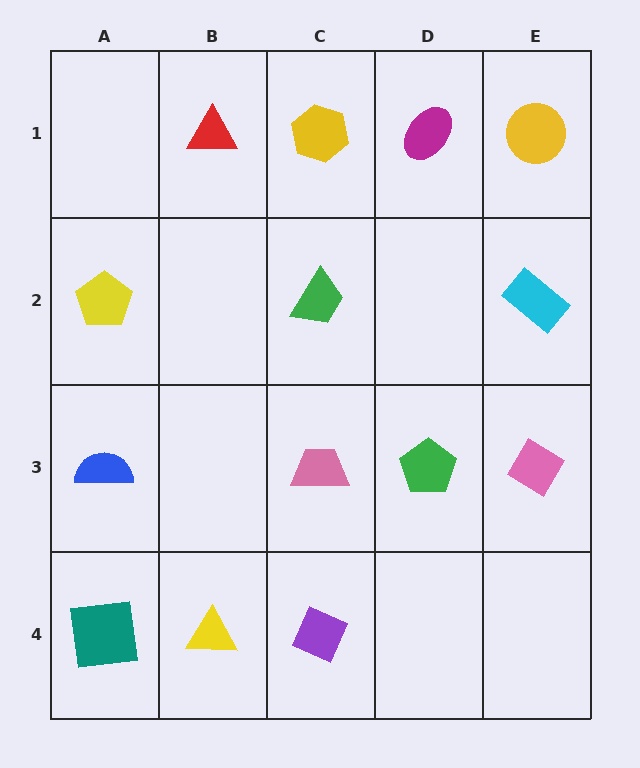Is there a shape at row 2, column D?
No, that cell is empty.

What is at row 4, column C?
A purple diamond.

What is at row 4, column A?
A teal square.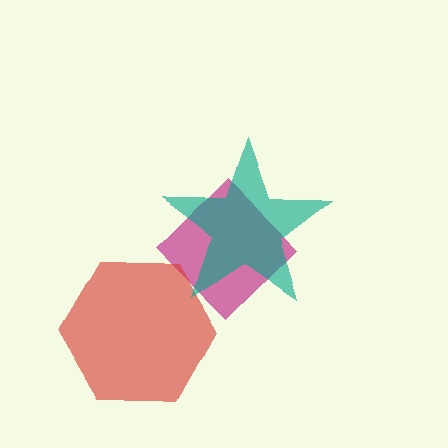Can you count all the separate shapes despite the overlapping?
Yes, there are 3 separate shapes.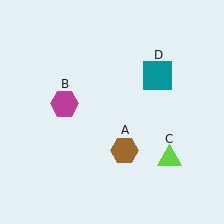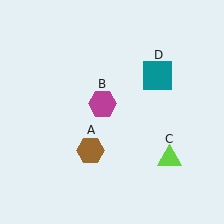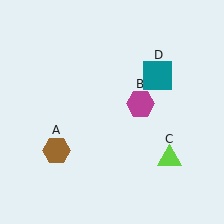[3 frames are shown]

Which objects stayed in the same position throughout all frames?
Lime triangle (object C) and teal square (object D) remained stationary.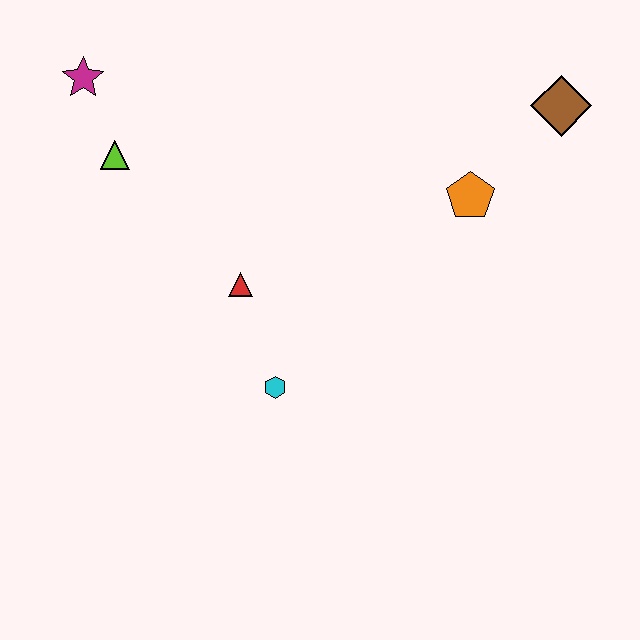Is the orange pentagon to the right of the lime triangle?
Yes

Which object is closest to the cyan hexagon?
The red triangle is closest to the cyan hexagon.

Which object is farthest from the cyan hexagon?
The brown diamond is farthest from the cyan hexagon.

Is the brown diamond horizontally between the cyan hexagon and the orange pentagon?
No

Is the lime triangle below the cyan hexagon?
No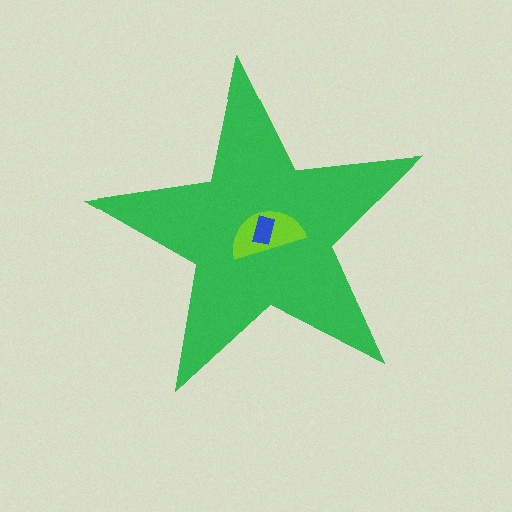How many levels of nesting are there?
3.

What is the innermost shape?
The blue rectangle.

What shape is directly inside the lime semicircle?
The blue rectangle.